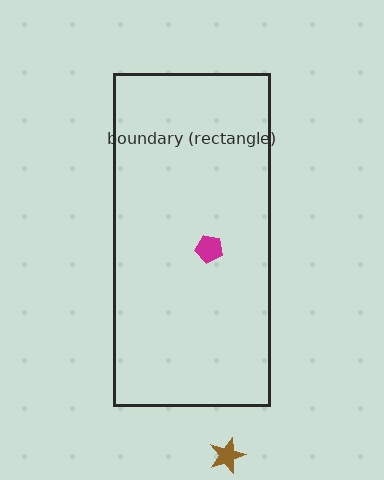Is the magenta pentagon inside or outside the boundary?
Inside.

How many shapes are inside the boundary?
1 inside, 1 outside.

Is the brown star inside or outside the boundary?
Outside.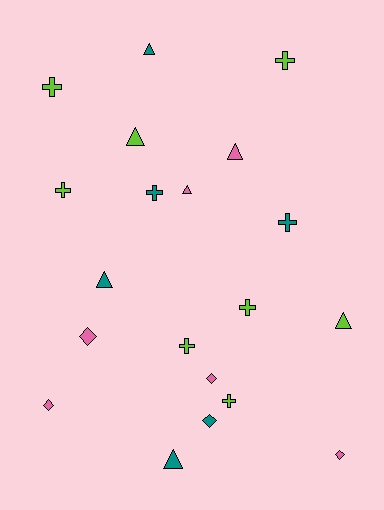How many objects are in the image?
There are 20 objects.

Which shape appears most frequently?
Cross, with 8 objects.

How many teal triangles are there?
There are 3 teal triangles.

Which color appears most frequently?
Lime, with 8 objects.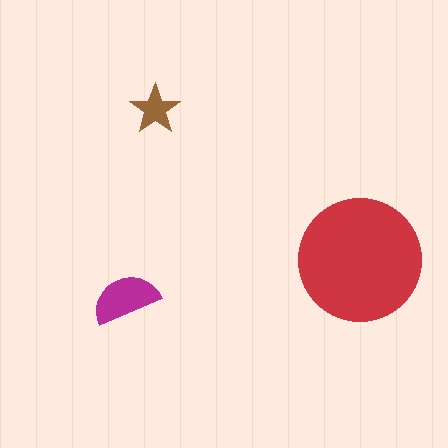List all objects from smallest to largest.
The brown star, the magenta semicircle, the red circle.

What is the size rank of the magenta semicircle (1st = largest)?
2nd.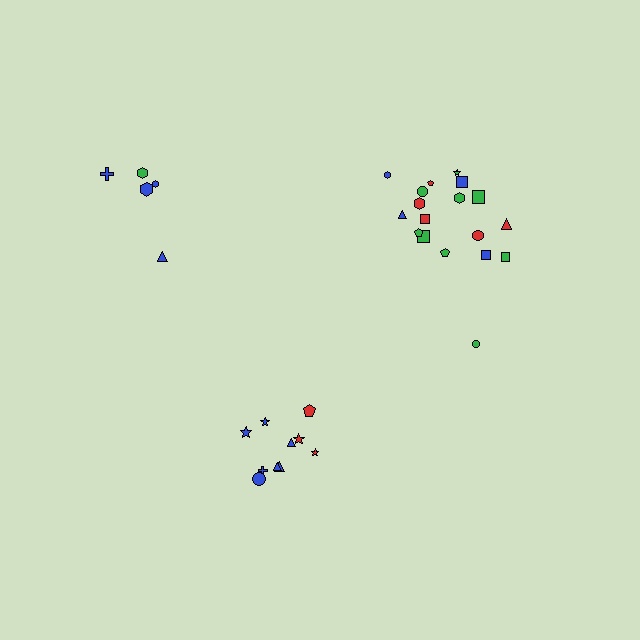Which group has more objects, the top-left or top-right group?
The top-right group.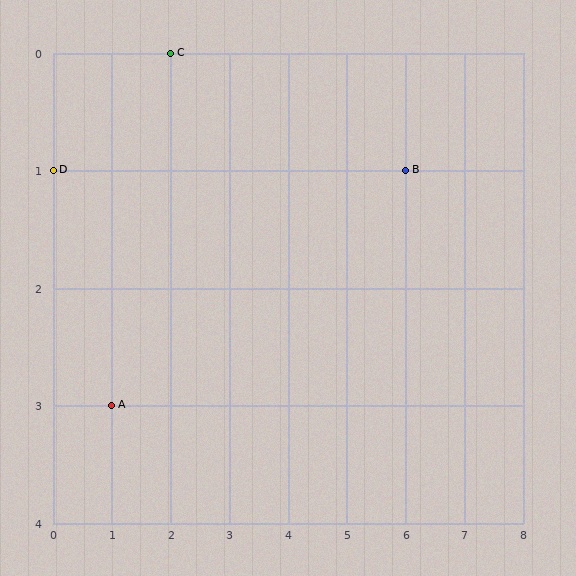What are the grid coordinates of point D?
Point D is at grid coordinates (0, 1).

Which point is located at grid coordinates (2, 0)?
Point C is at (2, 0).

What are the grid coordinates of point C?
Point C is at grid coordinates (2, 0).